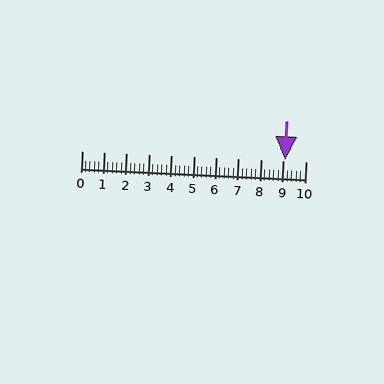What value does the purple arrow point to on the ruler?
The purple arrow points to approximately 9.1.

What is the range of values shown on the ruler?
The ruler shows values from 0 to 10.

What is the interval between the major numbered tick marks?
The major tick marks are spaced 1 units apart.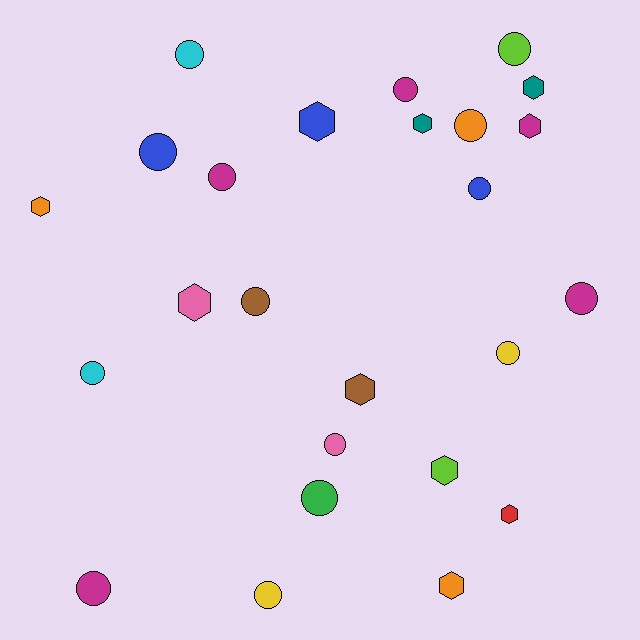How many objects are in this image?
There are 25 objects.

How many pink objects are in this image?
There are 2 pink objects.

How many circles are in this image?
There are 15 circles.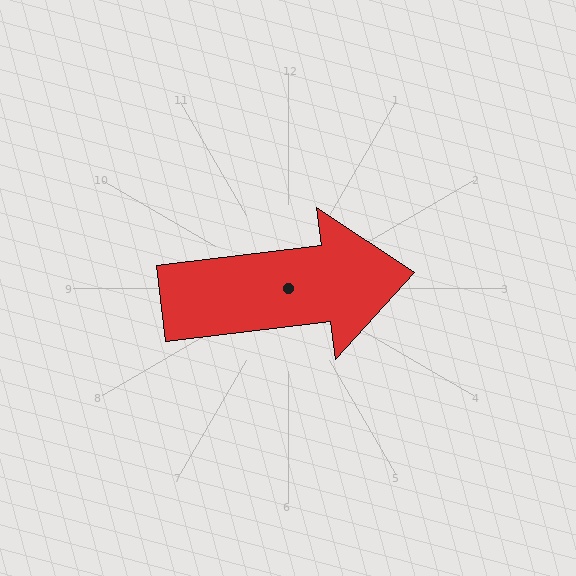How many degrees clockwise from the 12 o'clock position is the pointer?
Approximately 83 degrees.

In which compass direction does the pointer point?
East.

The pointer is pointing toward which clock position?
Roughly 3 o'clock.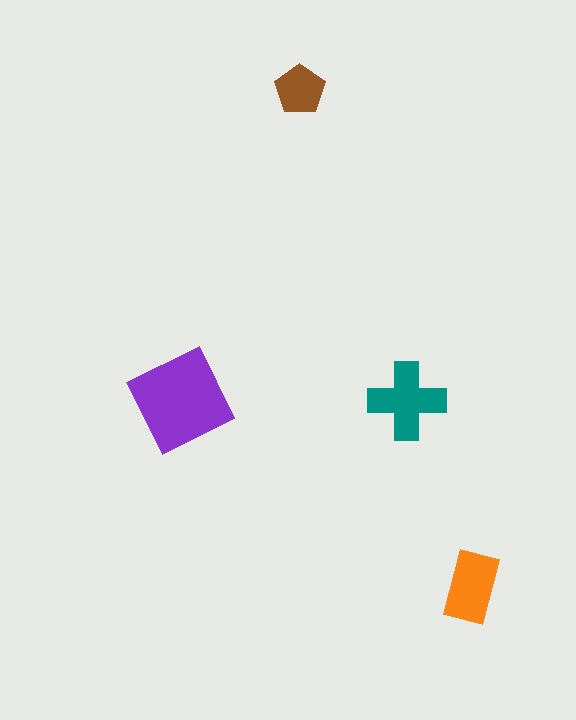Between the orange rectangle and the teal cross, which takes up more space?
The teal cross.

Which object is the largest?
The purple diamond.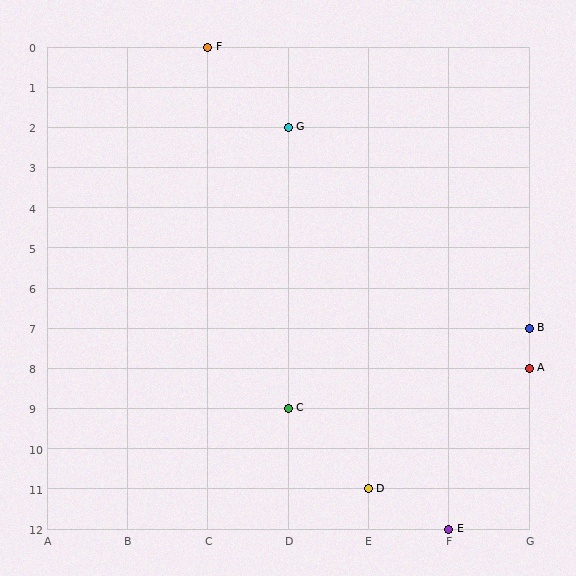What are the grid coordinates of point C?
Point C is at grid coordinates (D, 9).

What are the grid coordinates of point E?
Point E is at grid coordinates (F, 12).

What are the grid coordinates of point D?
Point D is at grid coordinates (E, 11).